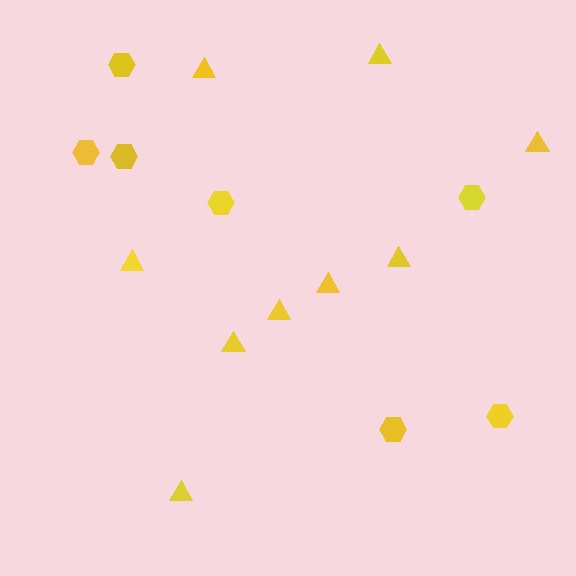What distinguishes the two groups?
There are 2 groups: one group of hexagons (7) and one group of triangles (9).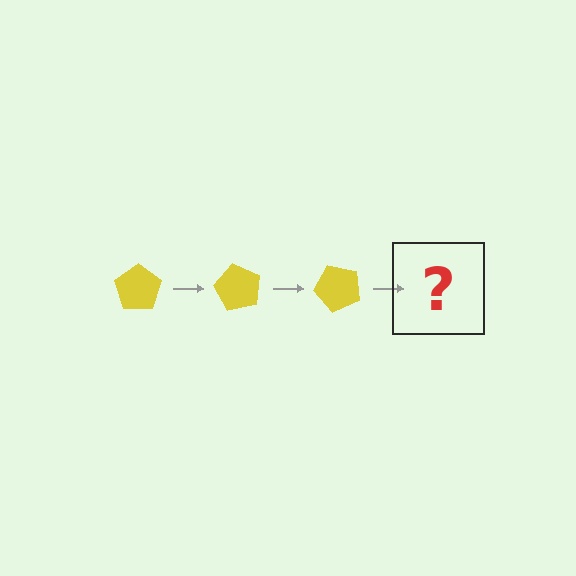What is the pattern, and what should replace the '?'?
The pattern is that the pentagon rotates 60 degrees each step. The '?' should be a yellow pentagon rotated 180 degrees.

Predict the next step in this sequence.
The next step is a yellow pentagon rotated 180 degrees.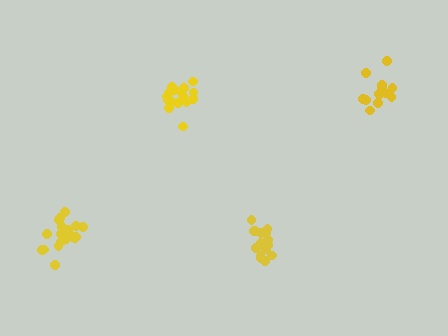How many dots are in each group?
Group 1: 19 dots, Group 2: 13 dots, Group 3: 17 dots, Group 4: 17 dots (66 total).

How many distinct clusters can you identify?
There are 4 distinct clusters.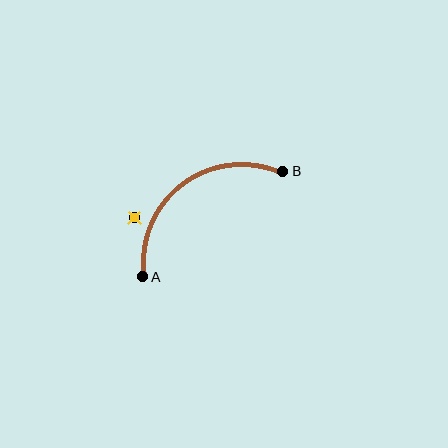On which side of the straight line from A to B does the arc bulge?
The arc bulges above and to the left of the straight line connecting A and B.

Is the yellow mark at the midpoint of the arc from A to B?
No — the yellow mark does not lie on the arc at all. It sits slightly outside the curve.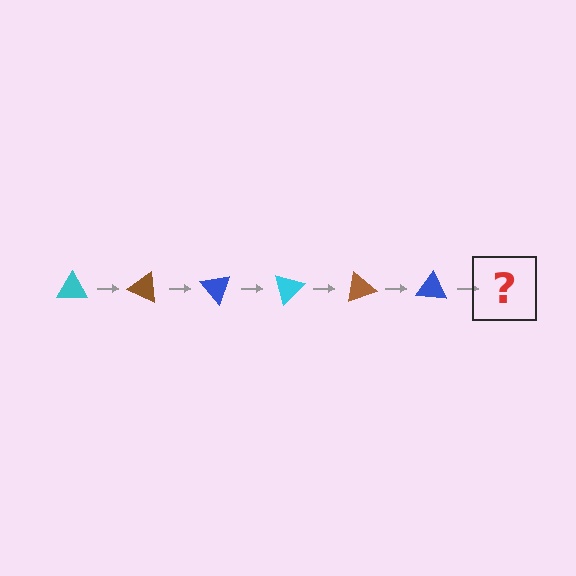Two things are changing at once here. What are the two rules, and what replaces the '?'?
The two rules are that it rotates 25 degrees each step and the color cycles through cyan, brown, and blue. The '?' should be a cyan triangle, rotated 150 degrees from the start.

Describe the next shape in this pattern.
It should be a cyan triangle, rotated 150 degrees from the start.